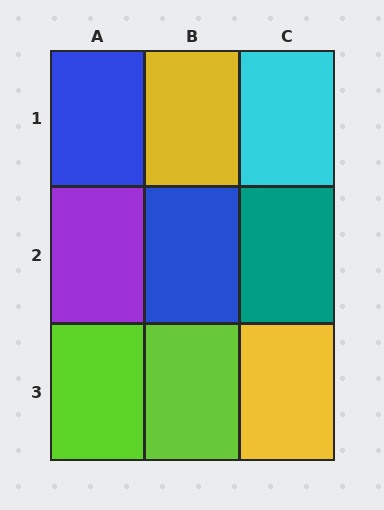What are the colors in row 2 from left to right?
Purple, blue, teal.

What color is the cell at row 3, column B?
Lime.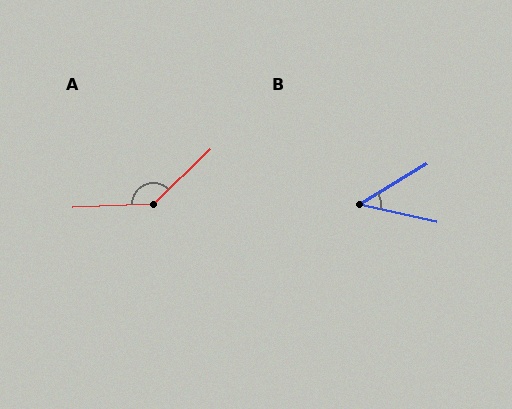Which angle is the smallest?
B, at approximately 44 degrees.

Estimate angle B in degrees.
Approximately 44 degrees.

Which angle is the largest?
A, at approximately 138 degrees.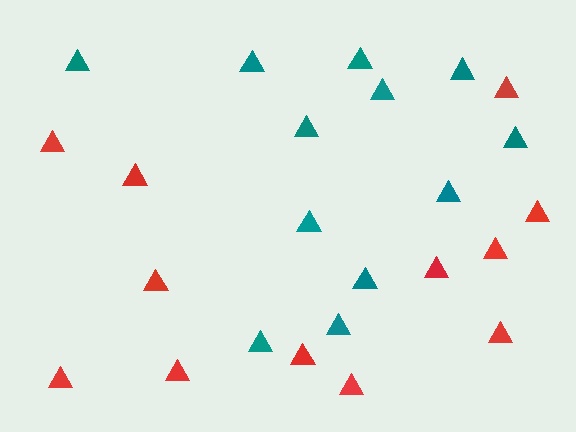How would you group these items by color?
There are 2 groups: one group of red triangles (12) and one group of teal triangles (12).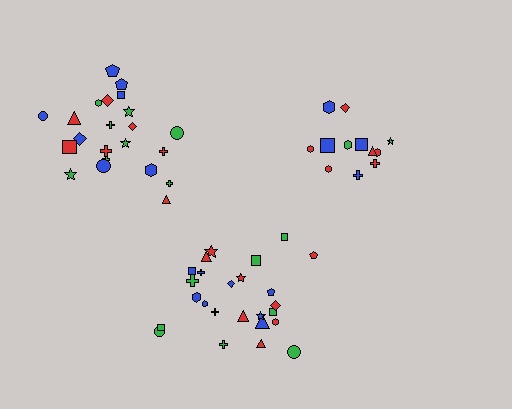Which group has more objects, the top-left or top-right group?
The top-left group.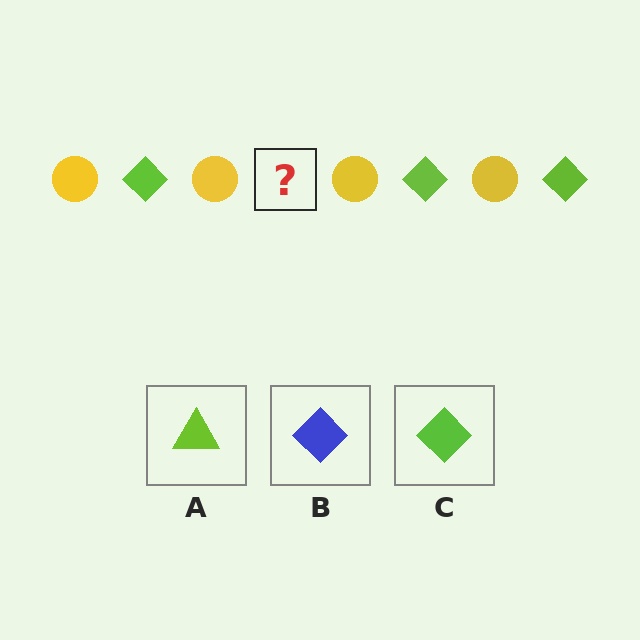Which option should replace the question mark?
Option C.